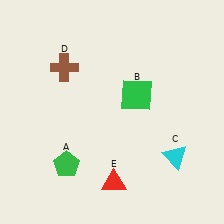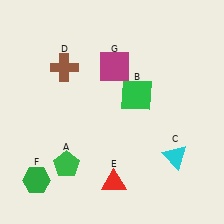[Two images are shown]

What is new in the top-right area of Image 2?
A magenta square (G) was added in the top-right area of Image 2.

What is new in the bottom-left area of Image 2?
A green hexagon (F) was added in the bottom-left area of Image 2.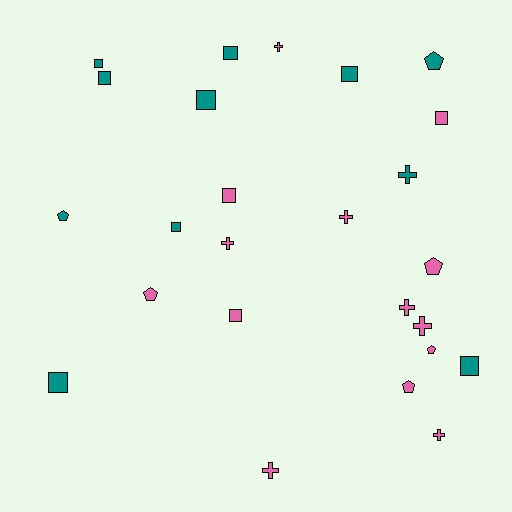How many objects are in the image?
There are 25 objects.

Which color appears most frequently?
Pink, with 14 objects.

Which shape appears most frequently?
Square, with 11 objects.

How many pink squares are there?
There are 3 pink squares.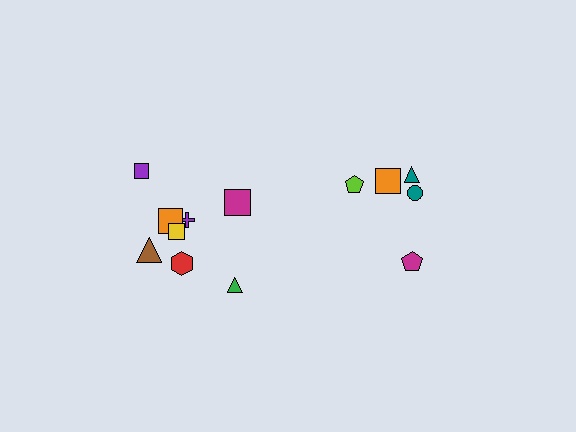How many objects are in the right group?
There are 5 objects.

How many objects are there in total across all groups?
There are 13 objects.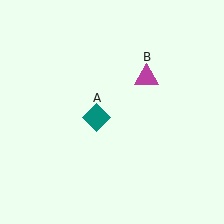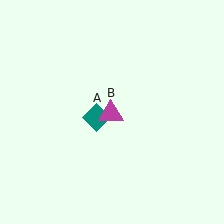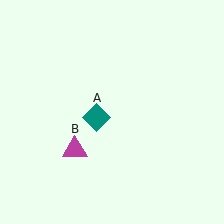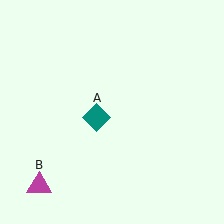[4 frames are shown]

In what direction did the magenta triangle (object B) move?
The magenta triangle (object B) moved down and to the left.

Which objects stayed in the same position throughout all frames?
Teal diamond (object A) remained stationary.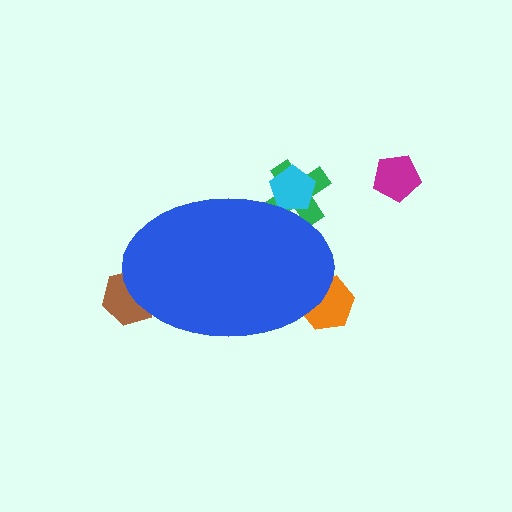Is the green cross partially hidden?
Yes, the green cross is partially hidden behind the blue ellipse.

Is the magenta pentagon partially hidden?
No, the magenta pentagon is fully visible.